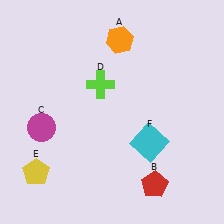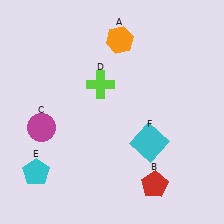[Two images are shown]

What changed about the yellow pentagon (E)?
In Image 1, E is yellow. In Image 2, it changed to cyan.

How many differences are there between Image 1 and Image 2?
There is 1 difference between the two images.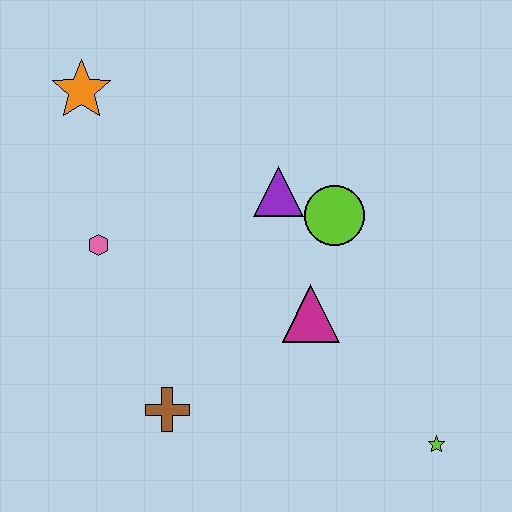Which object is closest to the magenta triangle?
The lime circle is closest to the magenta triangle.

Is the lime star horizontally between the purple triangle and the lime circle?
No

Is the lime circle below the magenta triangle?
No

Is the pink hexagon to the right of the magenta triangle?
No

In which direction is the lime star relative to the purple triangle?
The lime star is below the purple triangle.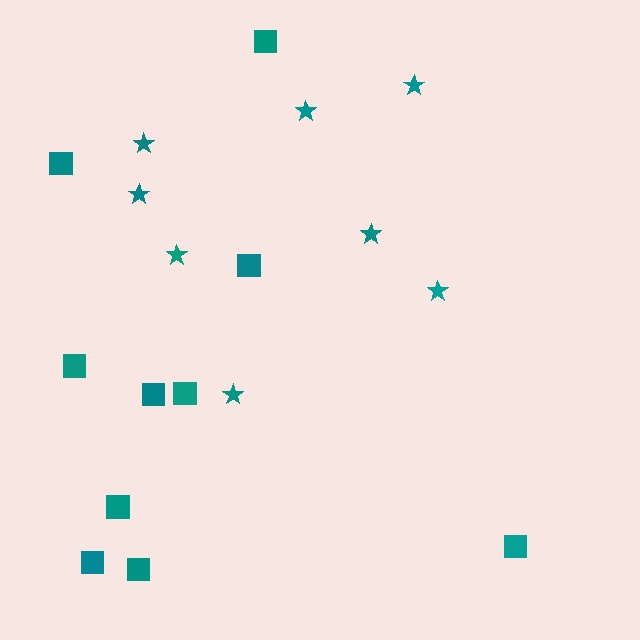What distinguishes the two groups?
There are 2 groups: one group of stars (8) and one group of squares (10).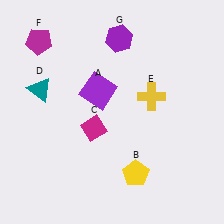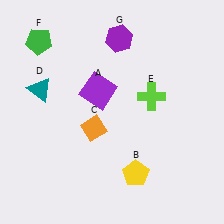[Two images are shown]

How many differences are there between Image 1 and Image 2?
There are 3 differences between the two images.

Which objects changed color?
C changed from magenta to orange. E changed from yellow to lime. F changed from magenta to green.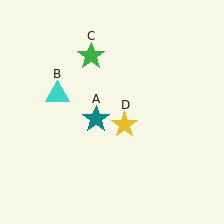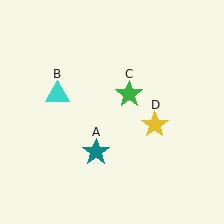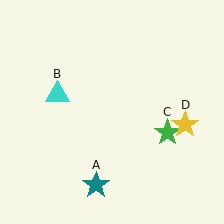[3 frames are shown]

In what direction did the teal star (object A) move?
The teal star (object A) moved down.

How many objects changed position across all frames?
3 objects changed position: teal star (object A), green star (object C), yellow star (object D).